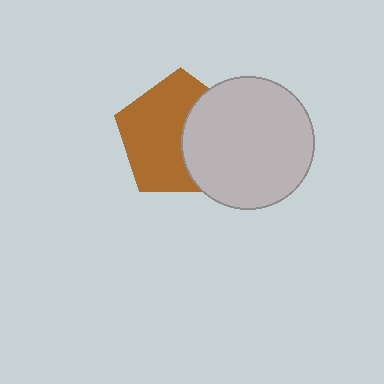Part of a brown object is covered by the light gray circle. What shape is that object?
It is a pentagon.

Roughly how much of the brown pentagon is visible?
About half of it is visible (roughly 61%).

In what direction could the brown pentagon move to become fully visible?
The brown pentagon could move left. That would shift it out from behind the light gray circle entirely.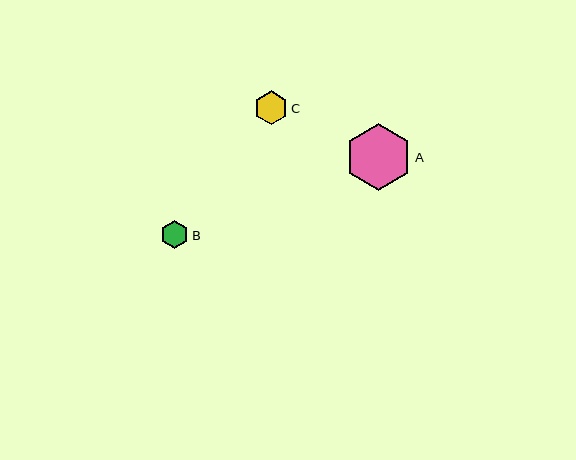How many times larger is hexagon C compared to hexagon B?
Hexagon C is approximately 1.2 times the size of hexagon B.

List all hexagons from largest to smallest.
From largest to smallest: A, C, B.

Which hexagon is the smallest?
Hexagon B is the smallest with a size of approximately 28 pixels.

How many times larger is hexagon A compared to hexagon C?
Hexagon A is approximately 2.0 times the size of hexagon C.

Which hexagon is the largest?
Hexagon A is the largest with a size of approximately 67 pixels.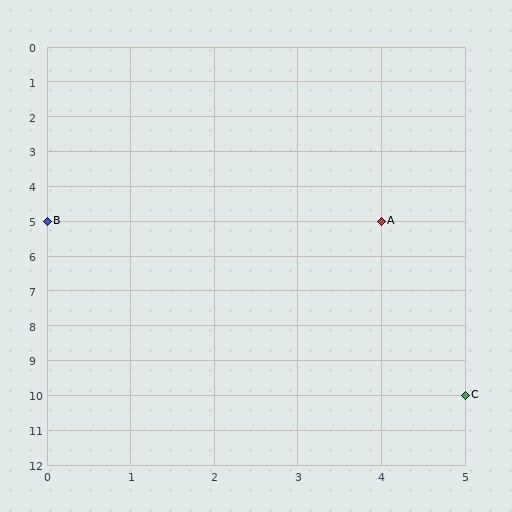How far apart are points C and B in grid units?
Points C and B are 5 columns and 5 rows apart (about 7.1 grid units diagonally).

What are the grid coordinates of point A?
Point A is at grid coordinates (4, 5).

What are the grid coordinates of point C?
Point C is at grid coordinates (5, 10).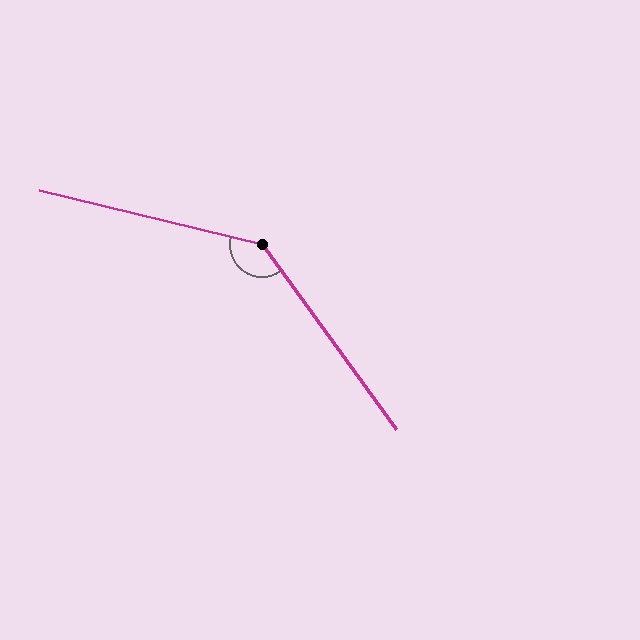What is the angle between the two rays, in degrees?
Approximately 139 degrees.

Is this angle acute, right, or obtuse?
It is obtuse.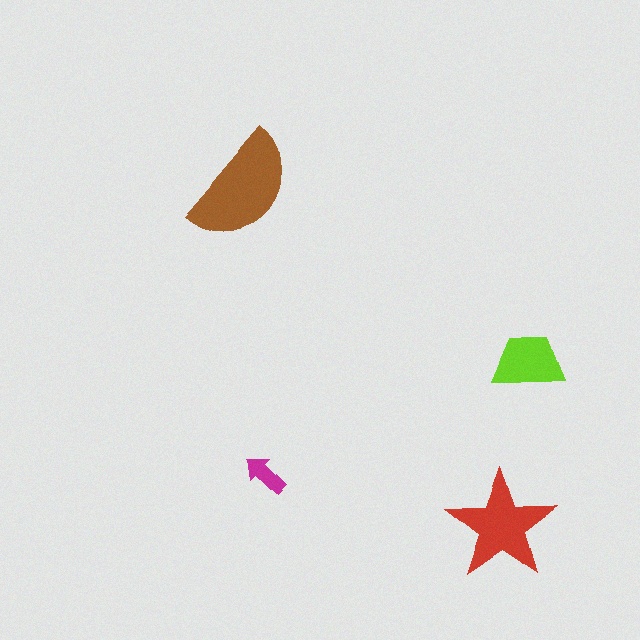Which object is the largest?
The brown semicircle.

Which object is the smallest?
The magenta arrow.